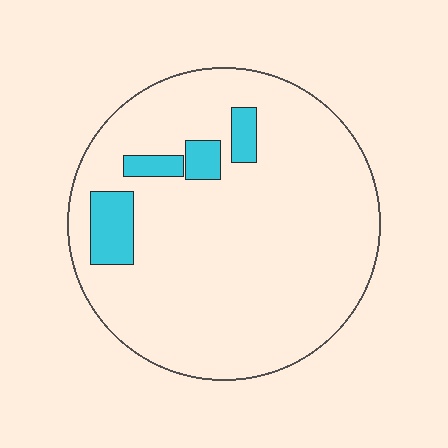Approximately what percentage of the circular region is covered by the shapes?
Approximately 10%.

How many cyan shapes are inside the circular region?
4.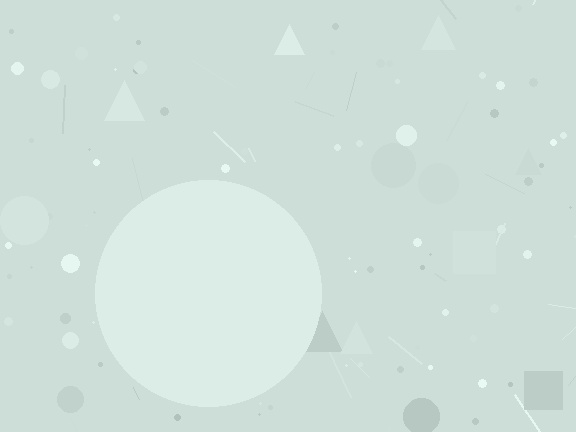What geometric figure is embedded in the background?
A circle is embedded in the background.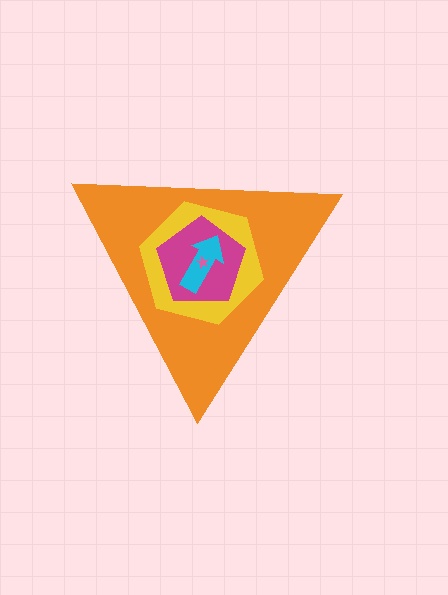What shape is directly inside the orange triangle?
The yellow hexagon.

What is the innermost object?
The pink star.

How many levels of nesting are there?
5.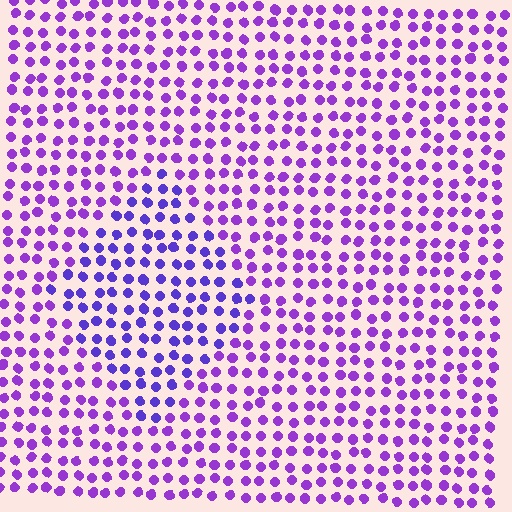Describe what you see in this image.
The image is filled with small purple elements in a uniform arrangement. A diamond-shaped region is visible where the elements are tinted to a slightly different hue, forming a subtle color boundary.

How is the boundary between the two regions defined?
The boundary is defined purely by a slight shift in hue (about 24 degrees). Spacing, size, and orientation are identical on both sides.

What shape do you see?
I see a diamond.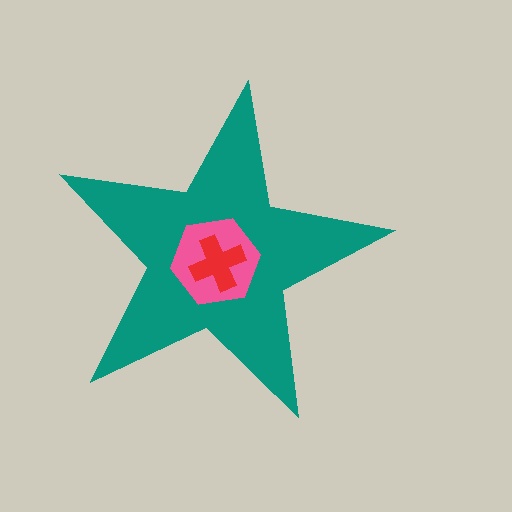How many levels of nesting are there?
3.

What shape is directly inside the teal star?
The pink hexagon.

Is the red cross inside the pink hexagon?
Yes.